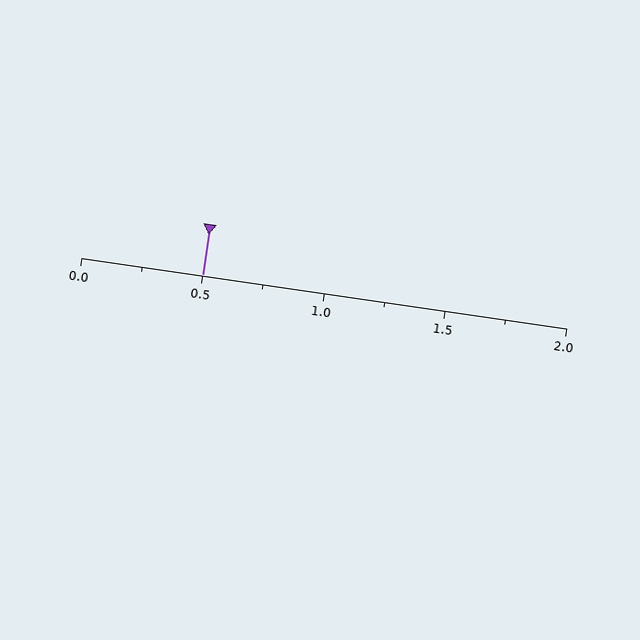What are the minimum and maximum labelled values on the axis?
The axis runs from 0.0 to 2.0.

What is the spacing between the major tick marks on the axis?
The major ticks are spaced 0.5 apart.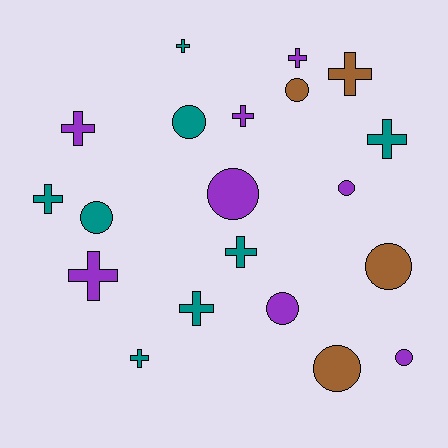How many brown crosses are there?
There is 1 brown cross.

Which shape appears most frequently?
Cross, with 11 objects.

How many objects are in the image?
There are 20 objects.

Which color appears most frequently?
Purple, with 8 objects.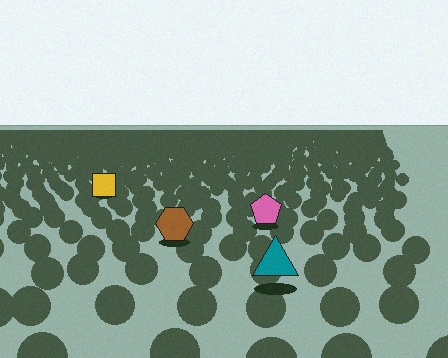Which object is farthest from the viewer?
The yellow square is farthest from the viewer. It appears smaller and the ground texture around it is denser.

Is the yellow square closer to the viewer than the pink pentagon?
No. The pink pentagon is closer — you can tell from the texture gradient: the ground texture is coarser near it.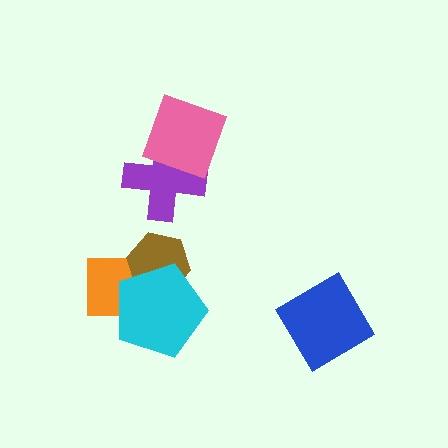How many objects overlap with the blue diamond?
0 objects overlap with the blue diamond.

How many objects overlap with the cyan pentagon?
2 objects overlap with the cyan pentagon.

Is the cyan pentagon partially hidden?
No, no other shape covers it.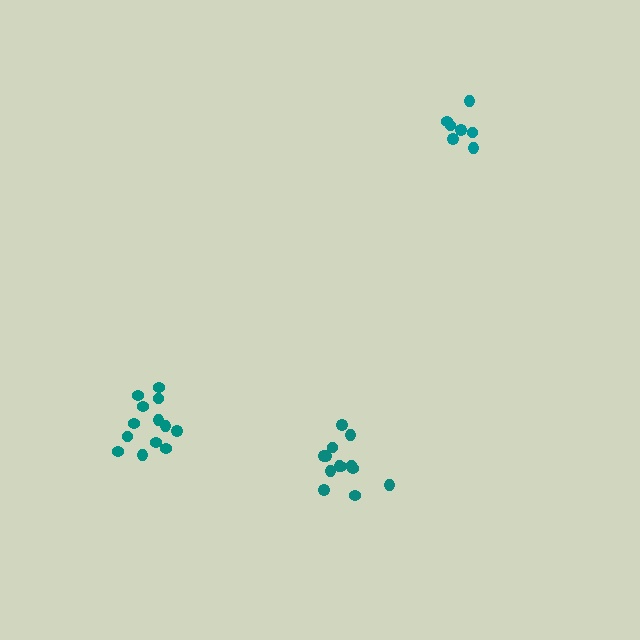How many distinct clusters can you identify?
There are 3 distinct clusters.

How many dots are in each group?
Group 1: 13 dots, Group 2: 13 dots, Group 3: 7 dots (33 total).